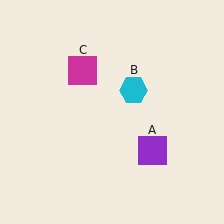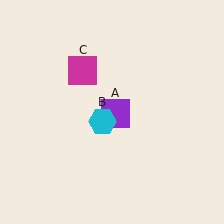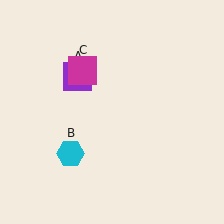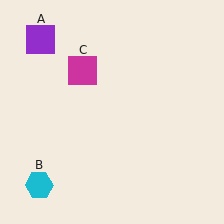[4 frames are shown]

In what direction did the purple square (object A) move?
The purple square (object A) moved up and to the left.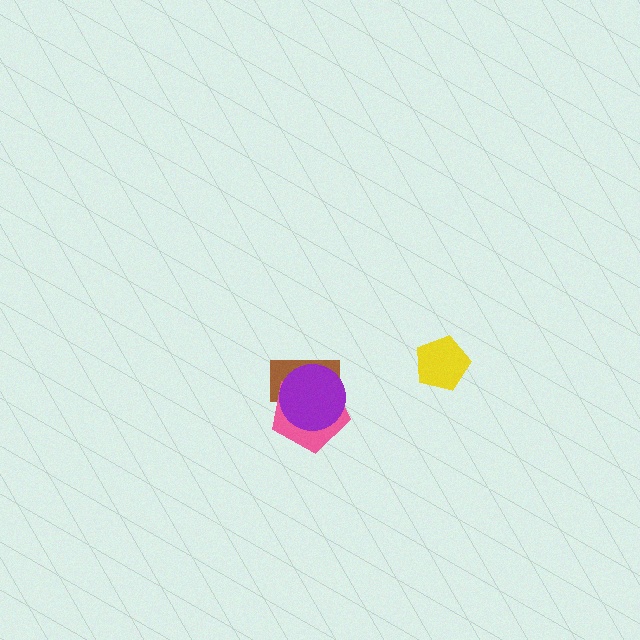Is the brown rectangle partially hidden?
Yes, it is partially covered by another shape.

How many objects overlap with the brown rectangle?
2 objects overlap with the brown rectangle.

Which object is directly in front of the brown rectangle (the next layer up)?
The pink pentagon is directly in front of the brown rectangle.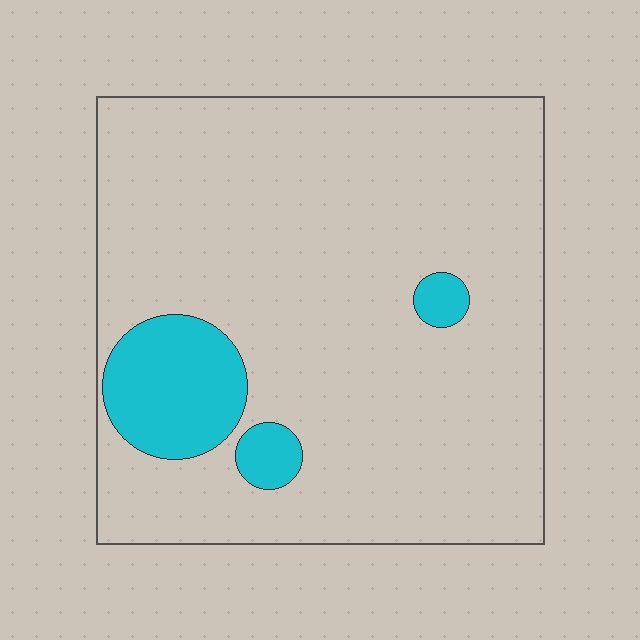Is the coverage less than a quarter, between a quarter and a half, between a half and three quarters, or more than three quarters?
Less than a quarter.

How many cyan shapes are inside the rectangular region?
3.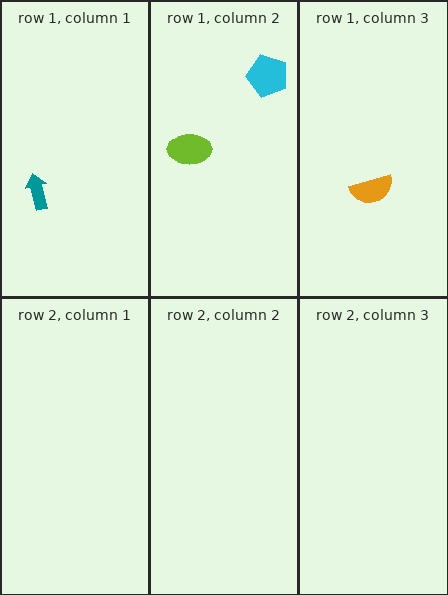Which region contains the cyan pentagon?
The row 1, column 2 region.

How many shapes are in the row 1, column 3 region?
1.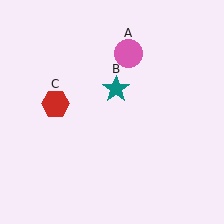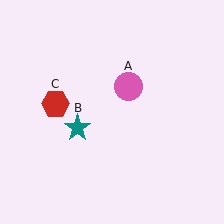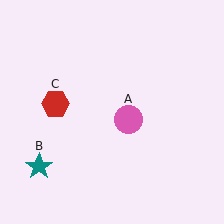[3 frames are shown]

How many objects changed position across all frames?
2 objects changed position: pink circle (object A), teal star (object B).